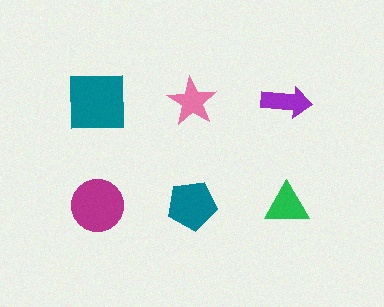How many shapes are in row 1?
3 shapes.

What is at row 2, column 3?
A green triangle.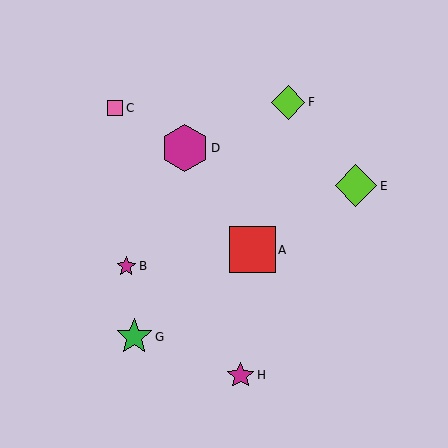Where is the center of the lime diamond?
The center of the lime diamond is at (288, 102).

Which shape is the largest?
The magenta hexagon (labeled D) is the largest.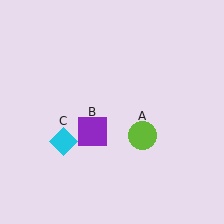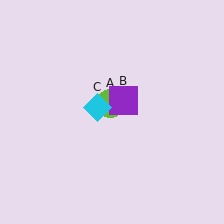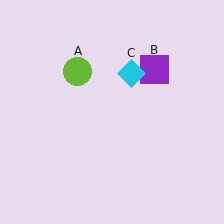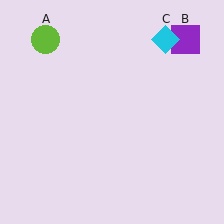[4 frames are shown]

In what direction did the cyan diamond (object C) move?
The cyan diamond (object C) moved up and to the right.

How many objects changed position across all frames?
3 objects changed position: lime circle (object A), purple square (object B), cyan diamond (object C).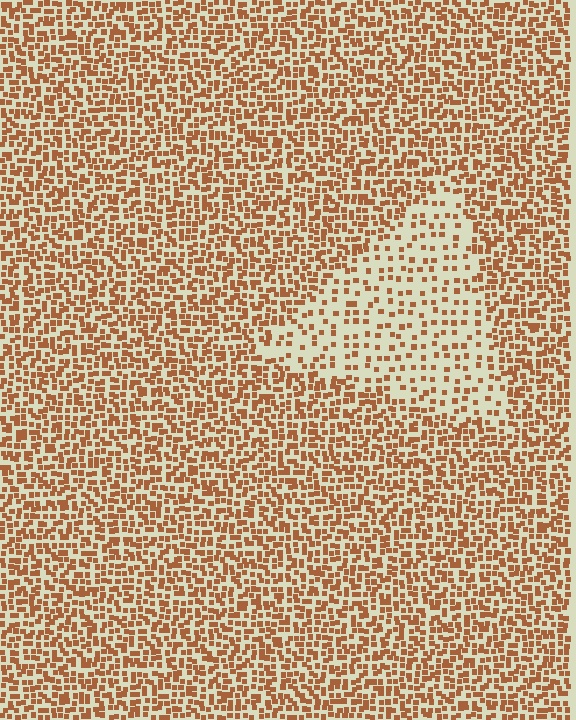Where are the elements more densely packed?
The elements are more densely packed outside the triangle boundary.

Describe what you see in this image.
The image contains small brown elements arranged at two different densities. A triangle-shaped region is visible where the elements are less densely packed than the surrounding area.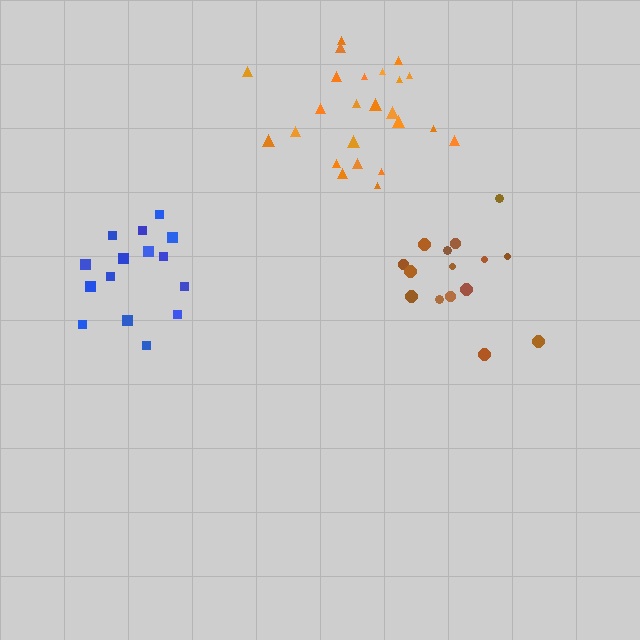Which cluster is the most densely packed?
Blue.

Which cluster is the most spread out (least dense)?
Brown.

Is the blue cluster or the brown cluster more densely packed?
Blue.